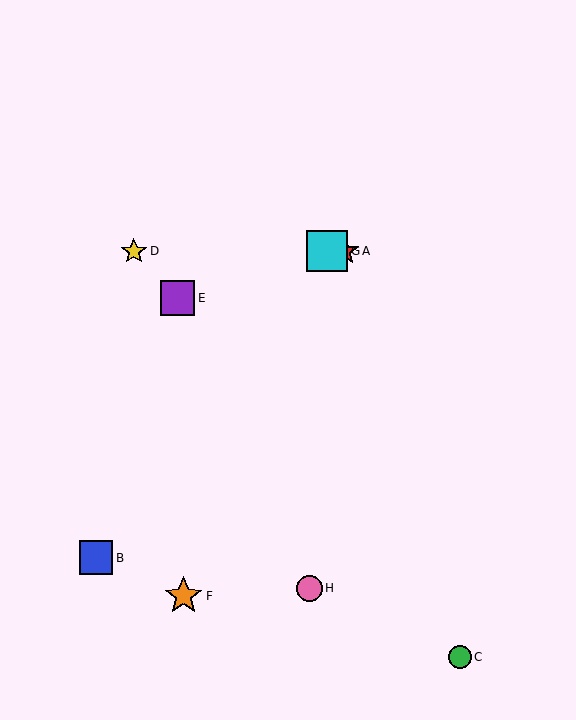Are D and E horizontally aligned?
No, D is at y≈251 and E is at y≈298.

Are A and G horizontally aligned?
Yes, both are at y≈251.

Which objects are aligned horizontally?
Objects A, D, G are aligned horizontally.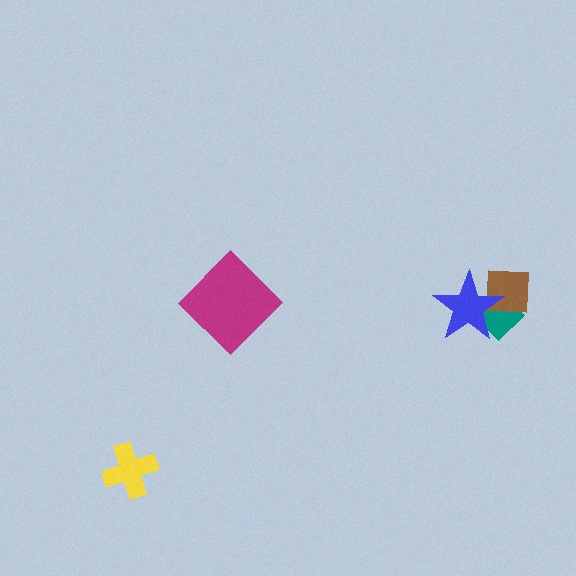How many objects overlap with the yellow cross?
0 objects overlap with the yellow cross.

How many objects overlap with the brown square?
2 objects overlap with the brown square.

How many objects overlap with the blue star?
2 objects overlap with the blue star.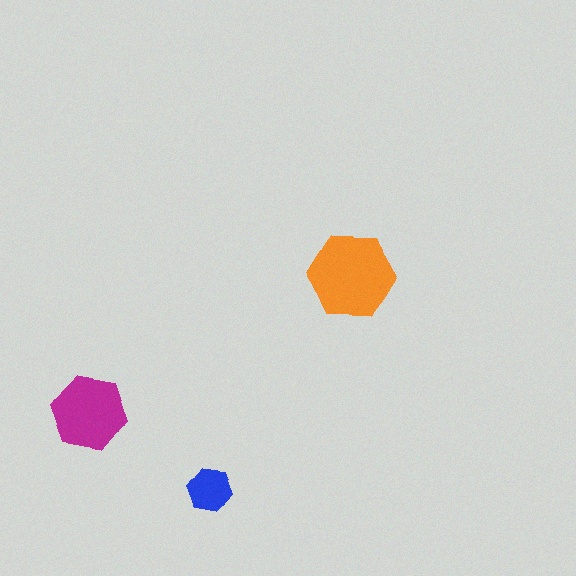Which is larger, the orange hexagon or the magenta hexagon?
The orange one.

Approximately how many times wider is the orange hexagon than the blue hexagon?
About 2 times wider.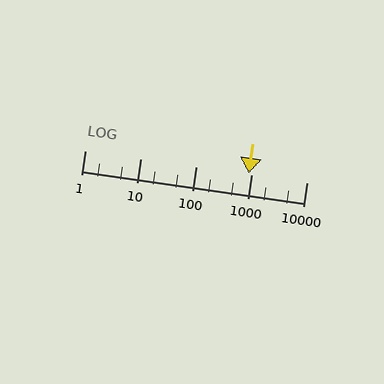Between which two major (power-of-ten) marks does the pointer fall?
The pointer is between 100 and 1000.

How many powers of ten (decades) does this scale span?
The scale spans 4 decades, from 1 to 10000.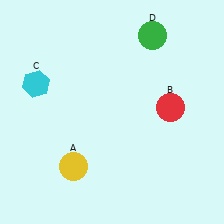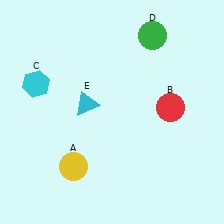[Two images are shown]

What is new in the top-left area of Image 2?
A cyan triangle (E) was added in the top-left area of Image 2.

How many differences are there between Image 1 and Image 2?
There is 1 difference between the two images.